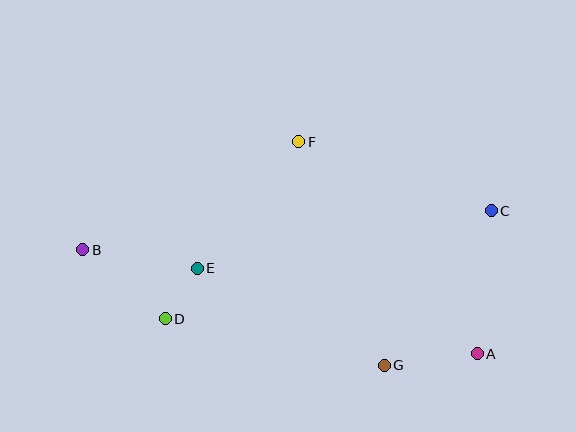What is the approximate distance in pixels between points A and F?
The distance between A and F is approximately 277 pixels.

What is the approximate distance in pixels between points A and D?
The distance between A and D is approximately 314 pixels.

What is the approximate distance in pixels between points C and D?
The distance between C and D is approximately 344 pixels.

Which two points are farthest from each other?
Points B and C are farthest from each other.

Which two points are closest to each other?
Points D and E are closest to each other.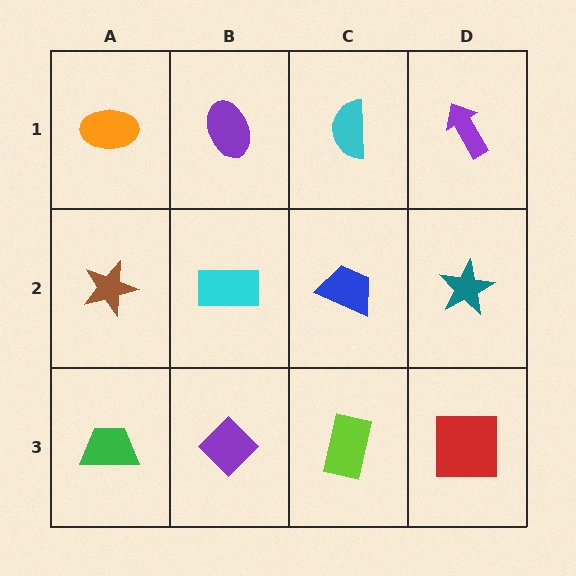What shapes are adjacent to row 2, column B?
A purple ellipse (row 1, column B), a purple diamond (row 3, column B), a brown star (row 2, column A), a blue trapezoid (row 2, column C).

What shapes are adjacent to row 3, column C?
A blue trapezoid (row 2, column C), a purple diamond (row 3, column B), a red square (row 3, column D).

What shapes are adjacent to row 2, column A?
An orange ellipse (row 1, column A), a green trapezoid (row 3, column A), a cyan rectangle (row 2, column B).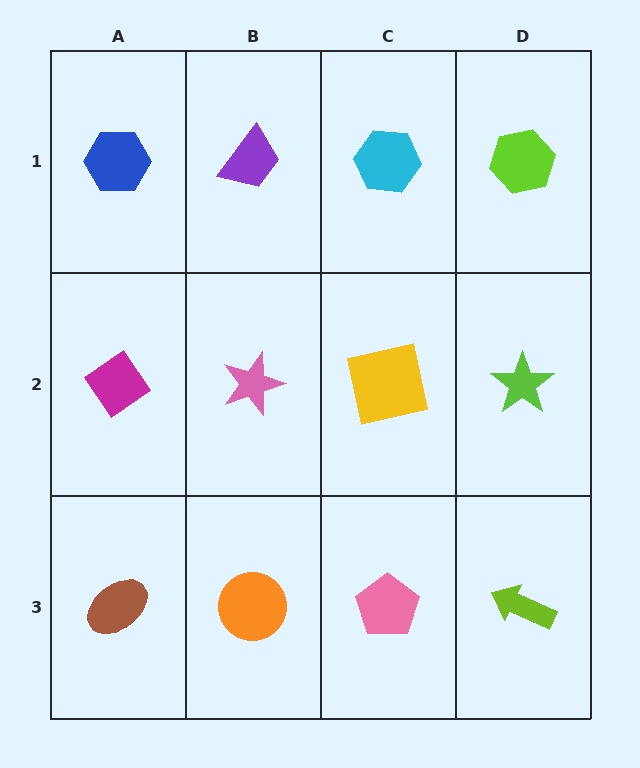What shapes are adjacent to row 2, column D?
A lime hexagon (row 1, column D), a lime arrow (row 3, column D), a yellow square (row 2, column C).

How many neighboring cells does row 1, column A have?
2.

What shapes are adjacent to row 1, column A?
A magenta diamond (row 2, column A), a purple trapezoid (row 1, column B).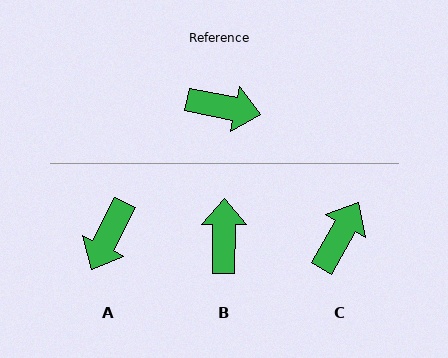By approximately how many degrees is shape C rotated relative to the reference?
Approximately 72 degrees counter-clockwise.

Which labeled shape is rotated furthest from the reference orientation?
A, about 105 degrees away.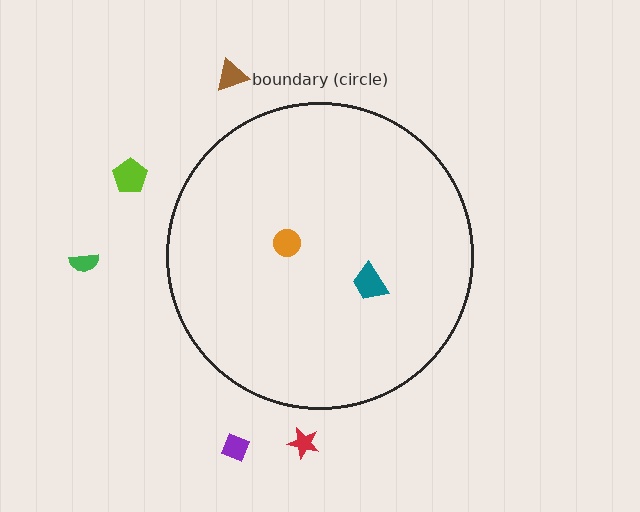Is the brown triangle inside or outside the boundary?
Outside.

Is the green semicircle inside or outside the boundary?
Outside.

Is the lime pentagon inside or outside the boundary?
Outside.